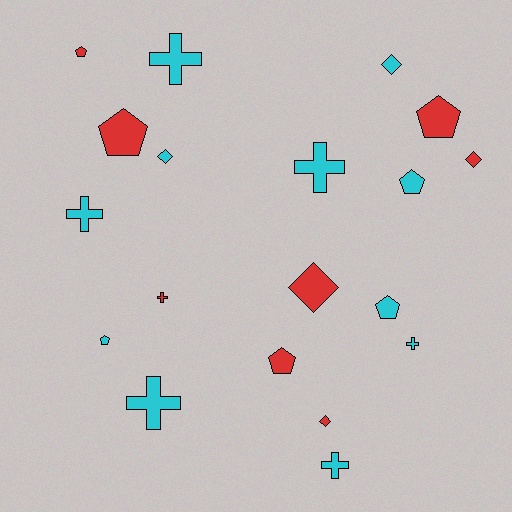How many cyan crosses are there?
There are 6 cyan crosses.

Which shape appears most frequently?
Pentagon, with 7 objects.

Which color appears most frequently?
Cyan, with 11 objects.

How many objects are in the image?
There are 19 objects.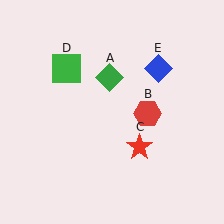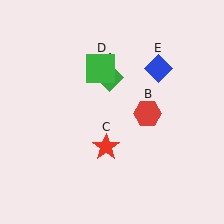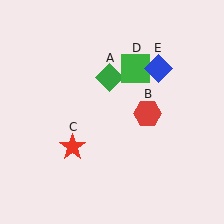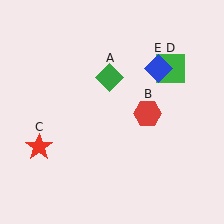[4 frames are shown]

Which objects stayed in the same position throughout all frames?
Green diamond (object A) and red hexagon (object B) and blue diamond (object E) remained stationary.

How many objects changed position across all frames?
2 objects changed position: red star (object C), green square (object D).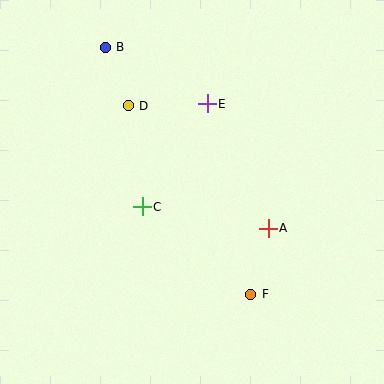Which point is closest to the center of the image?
Point C at (142, 207) is closest to the center.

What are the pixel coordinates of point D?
Point D is at (128, 106).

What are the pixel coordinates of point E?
Point E is at (207, 104).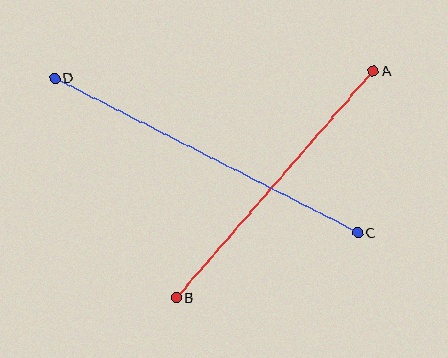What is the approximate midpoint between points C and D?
The midpoint is at approximately (206, 156) pixels.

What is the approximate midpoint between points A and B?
The midpoint is at approximately (275, 185) pixels.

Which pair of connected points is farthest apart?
Points C and D are farthest apart.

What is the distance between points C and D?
The distance is approximately 340 pixels.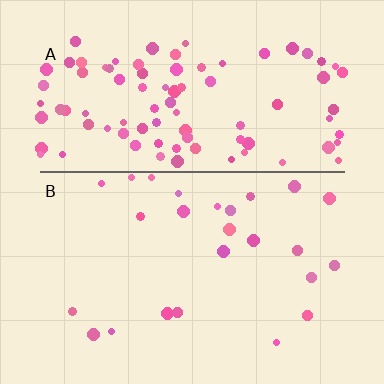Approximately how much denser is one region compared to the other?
Approximately 3.9× — region A over region B.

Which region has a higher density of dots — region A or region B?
A (the top).